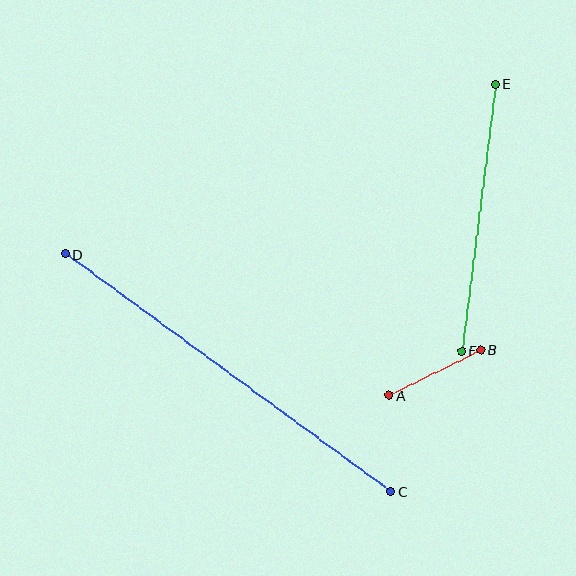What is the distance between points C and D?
The distance is approximately 403 pixels.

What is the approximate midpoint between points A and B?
The midpoint is at approximately (435, 372) pixels.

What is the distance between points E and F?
The distance is approximately 269 pixels.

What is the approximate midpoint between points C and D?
The midpoint is at approximately (228, 373) pixels.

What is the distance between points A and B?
The distance is approximately 103 pixels.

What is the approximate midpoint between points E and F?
The midpoint is at approximately (478, 217) pixels.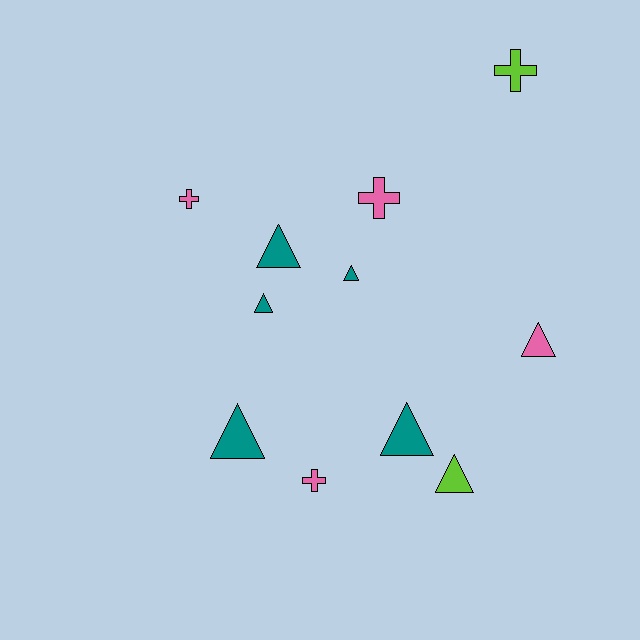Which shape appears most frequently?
Triangle, with 7 objects.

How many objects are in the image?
There are 11 objects.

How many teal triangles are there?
There are 5 teal triangles.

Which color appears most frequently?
Teal, with 5 objects.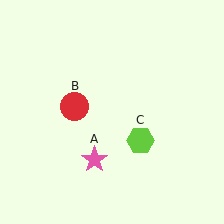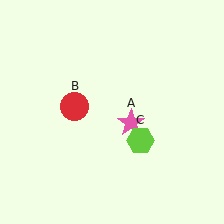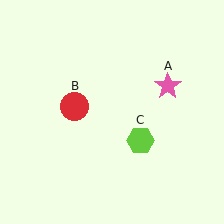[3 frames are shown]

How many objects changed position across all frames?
1 object changed position: pink star (object A).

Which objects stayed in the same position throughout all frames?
Red circle (object B) and lime hexagon (object C) remained stationary.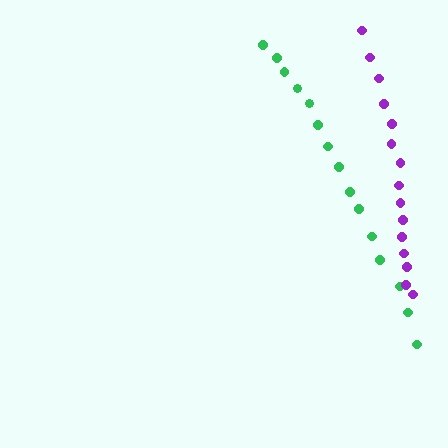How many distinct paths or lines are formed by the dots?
There are 2 distinct paths.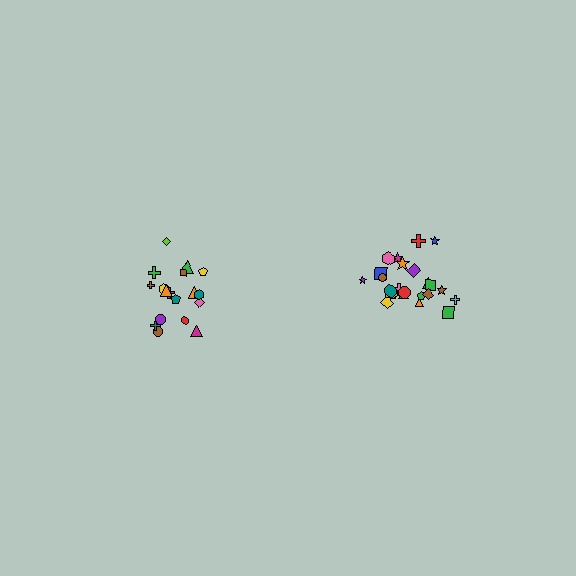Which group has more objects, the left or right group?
The right group.